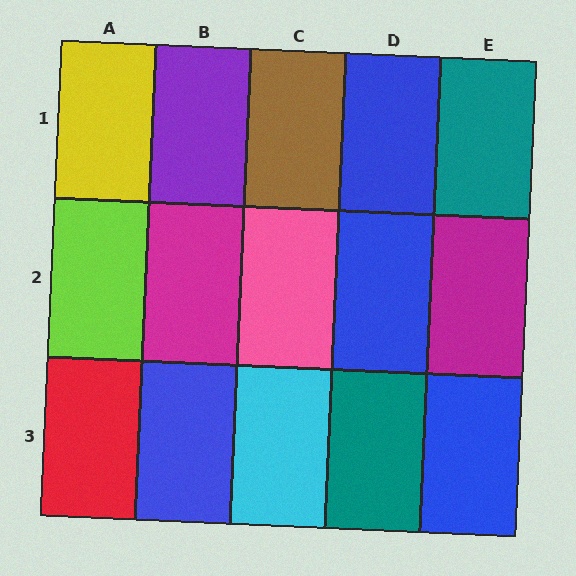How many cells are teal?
2 cells are teal.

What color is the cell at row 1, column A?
Yellow.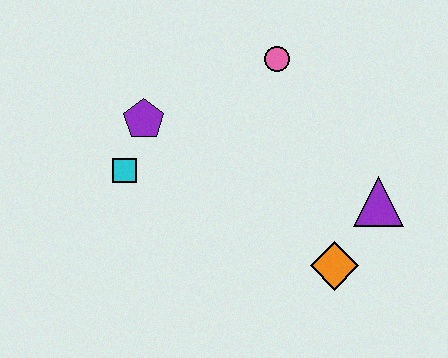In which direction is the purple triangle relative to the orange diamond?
The purple triangle is above the orange diamond.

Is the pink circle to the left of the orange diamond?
Yes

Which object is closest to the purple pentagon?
The cyan square is closest to the purple pentagon.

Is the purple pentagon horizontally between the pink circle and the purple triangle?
No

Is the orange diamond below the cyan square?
Yes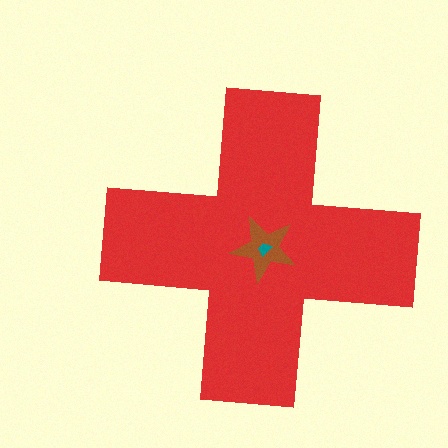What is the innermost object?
The teal trapezoid.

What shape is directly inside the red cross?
The brown star.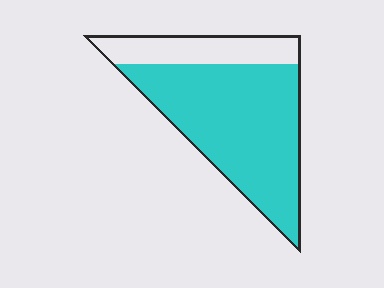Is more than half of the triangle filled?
Yes.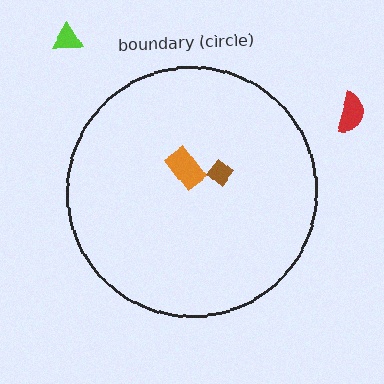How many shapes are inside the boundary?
2 inside, 2 outside.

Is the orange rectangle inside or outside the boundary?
Inside.